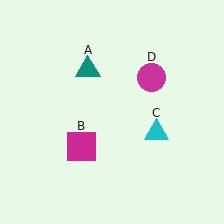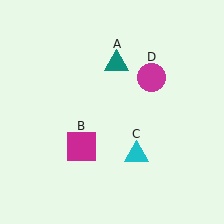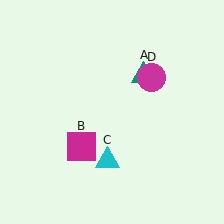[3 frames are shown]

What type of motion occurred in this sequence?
The teal triangle (object A), cyan triangle (object C) rotated clockwise around the center of the scene.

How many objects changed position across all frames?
2 objects changed position: teal triangle (object A), cyan triangle (object C).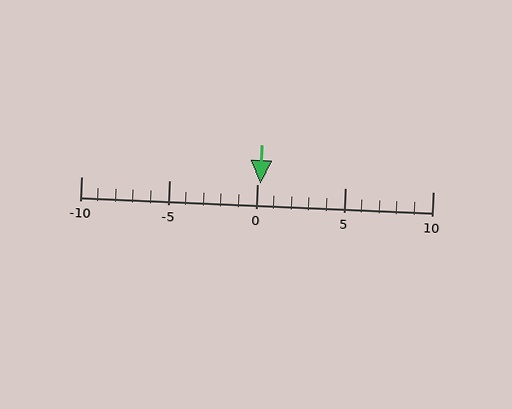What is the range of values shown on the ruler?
The ruler shows values from -10 to 10.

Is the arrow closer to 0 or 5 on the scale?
The arrow is closer to 0.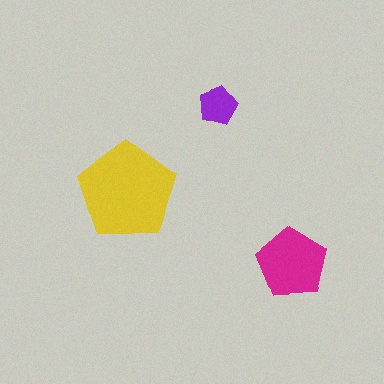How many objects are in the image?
There are 3 objects in the image.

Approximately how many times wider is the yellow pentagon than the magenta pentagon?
About 1.5 times wider.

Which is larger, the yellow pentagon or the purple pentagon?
The yellow one.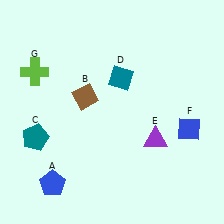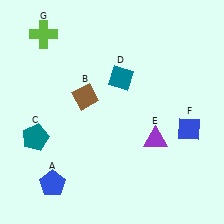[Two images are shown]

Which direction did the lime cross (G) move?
The lime cross (G) moved up.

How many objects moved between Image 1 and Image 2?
1 object moved between the two images.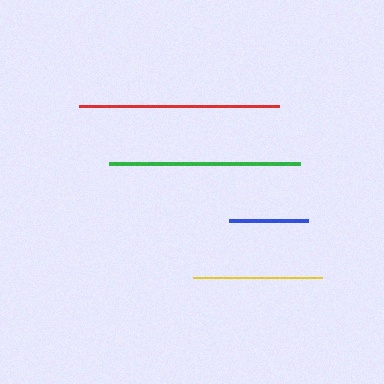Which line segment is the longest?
The red line is the longest at approximately 201 pixels.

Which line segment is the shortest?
The blue line is the shortest at approximately 79 pixels.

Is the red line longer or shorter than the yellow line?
The red line is longer than the yellow line.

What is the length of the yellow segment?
The yellow segment is approximately 129 pixels long.